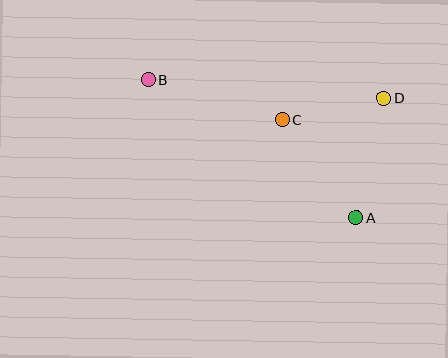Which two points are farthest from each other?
Points A and B are farthest from each other.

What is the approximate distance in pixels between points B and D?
The distance between B and D is approximately 237 pixels.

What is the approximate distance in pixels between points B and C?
The distance between B and C is approximately 140 pixels.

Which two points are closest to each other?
Points C and D are closest to each other.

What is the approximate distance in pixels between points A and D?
The distance between A and D is approximately 123 pixels.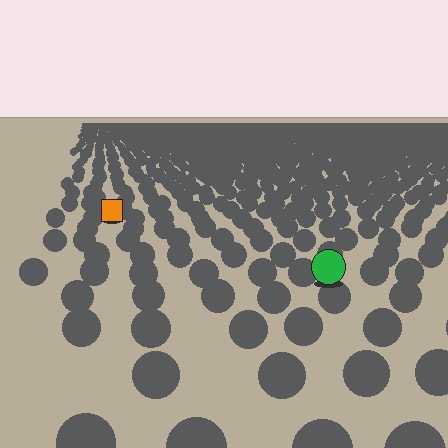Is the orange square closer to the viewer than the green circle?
No. The green circle is closer — you can tell from the texture gradient: the ground texture is coarser near it.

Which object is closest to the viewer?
The green circle is closest. The texture marks near it are larger and more spread out.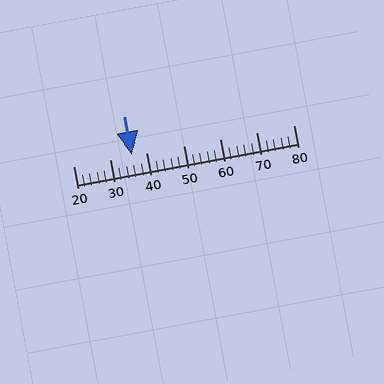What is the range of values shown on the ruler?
The ruler shows values from 20 to 80.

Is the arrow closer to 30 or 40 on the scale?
The arrow is closer to 40.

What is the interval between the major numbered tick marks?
The major tick marks are spaced 10 units apart.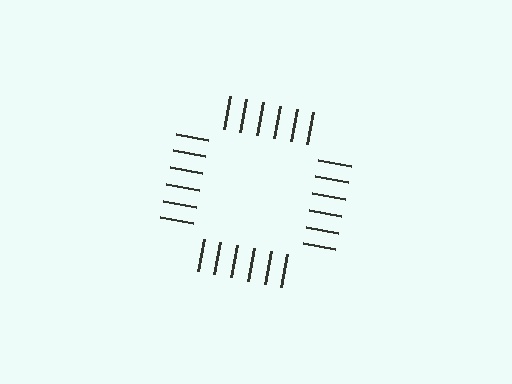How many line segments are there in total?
24 — 6 along each of the 4 edges.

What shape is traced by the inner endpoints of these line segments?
An illusory square — the line segments terminate on its edges but no continuous stroke is drawn.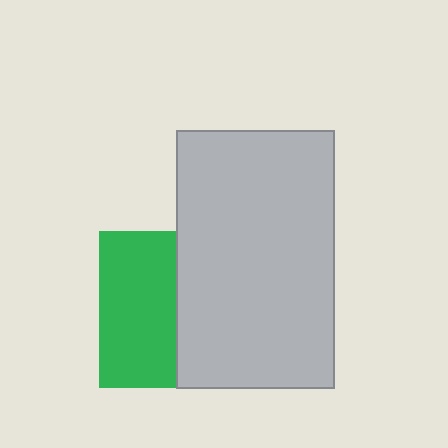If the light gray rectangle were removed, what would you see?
You would see the complete green square.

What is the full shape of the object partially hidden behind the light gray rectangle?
The partially hidden object is a green square.